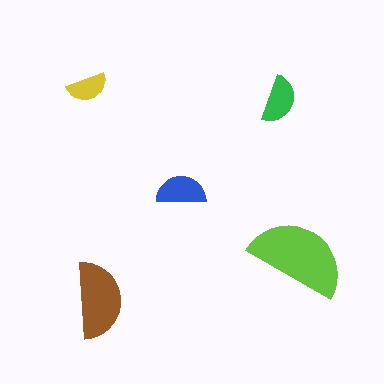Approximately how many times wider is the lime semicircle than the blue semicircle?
About 2 times wider.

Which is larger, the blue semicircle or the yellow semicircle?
The blue one.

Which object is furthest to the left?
The yellow semicircle is leftmost.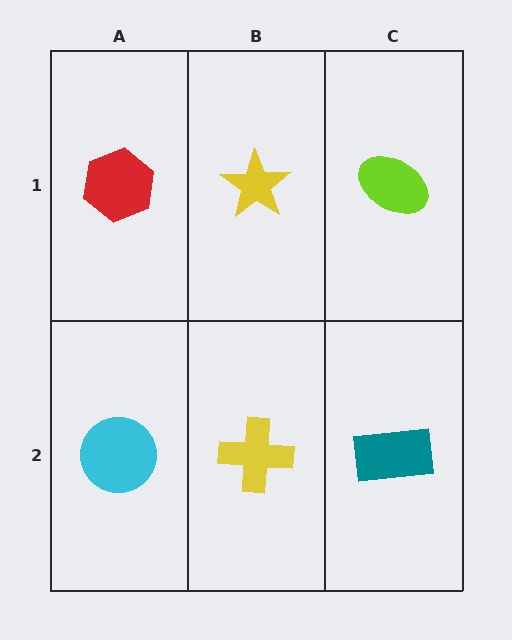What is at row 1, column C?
A lime ellipse.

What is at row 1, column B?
A yellow star.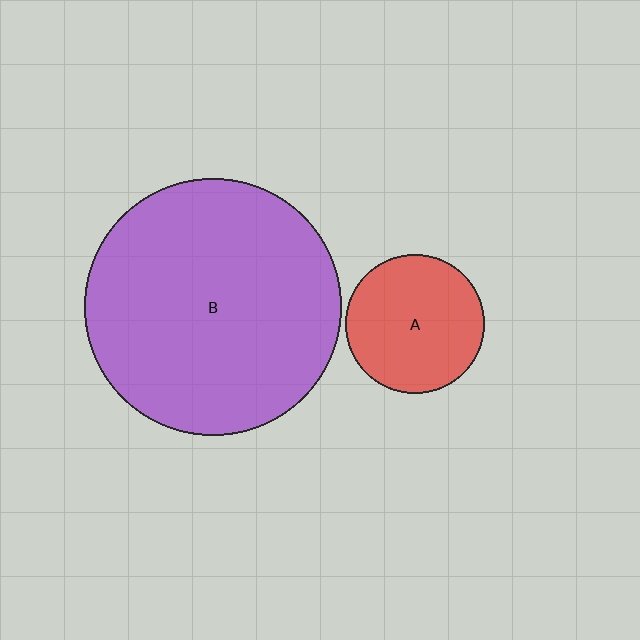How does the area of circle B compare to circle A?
Approximately 3.4 times.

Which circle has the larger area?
Circle B (purple).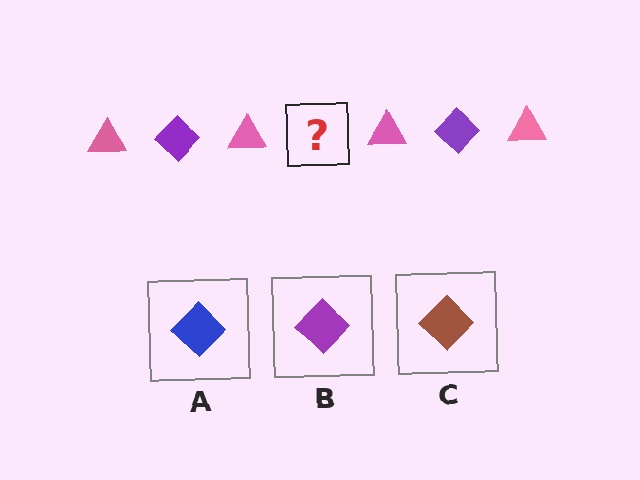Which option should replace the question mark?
Option B.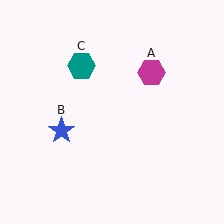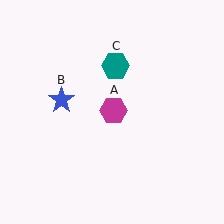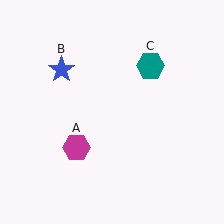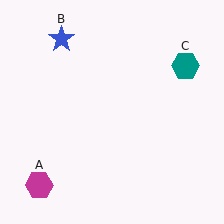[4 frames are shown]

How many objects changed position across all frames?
3 objects changed position: magenta hexagon (object A), blue star (object B), teal hexagon (object C).